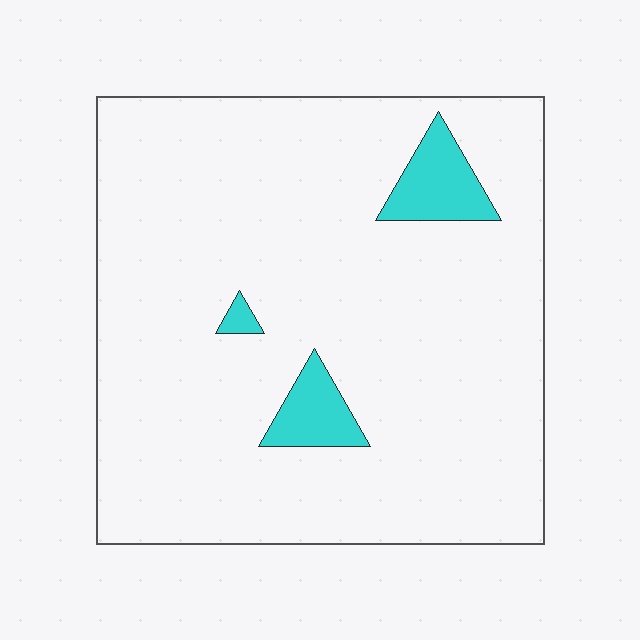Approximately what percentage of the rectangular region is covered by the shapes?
Approximately 5%.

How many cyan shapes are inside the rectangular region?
3.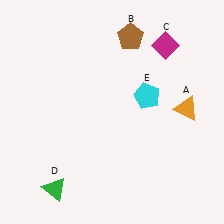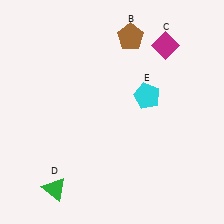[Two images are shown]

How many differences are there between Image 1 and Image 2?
There is 1 difference between the two images.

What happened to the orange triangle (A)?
The orange triangle (A) was removed in Image 2. It was in the top-right area of Image 1.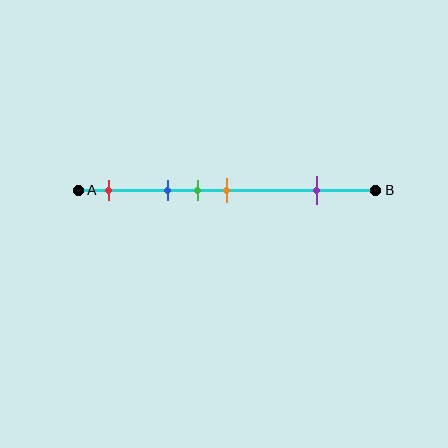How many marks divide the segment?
There are 5 marks dividing the segment.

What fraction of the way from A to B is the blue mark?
The blue mark is approximately 30% (0.3) of the way from A to B.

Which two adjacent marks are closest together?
The green and orange marks are the closest adjacent pair.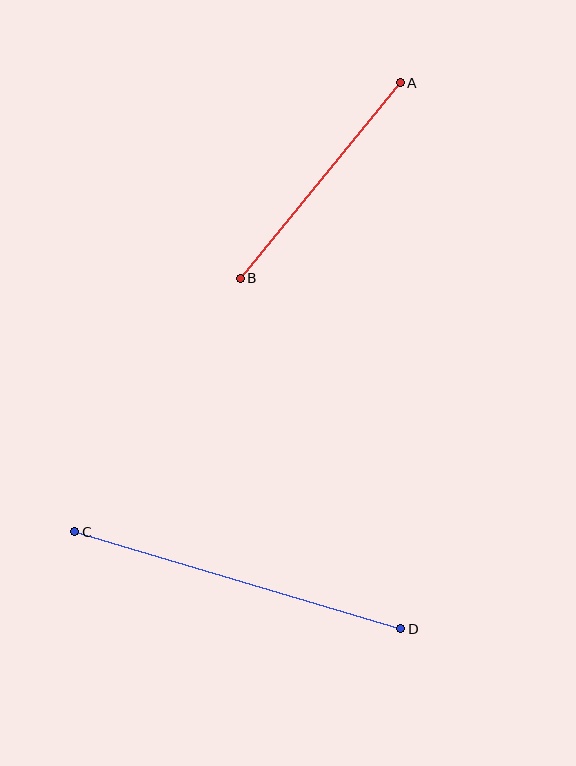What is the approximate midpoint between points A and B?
The midpoint is at approximately (320, 181) pixels.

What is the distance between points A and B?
The distance is approximately 253 pixels.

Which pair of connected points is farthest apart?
Points C and D are farthest apart.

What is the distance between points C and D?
The distance is approximately 340 pixels.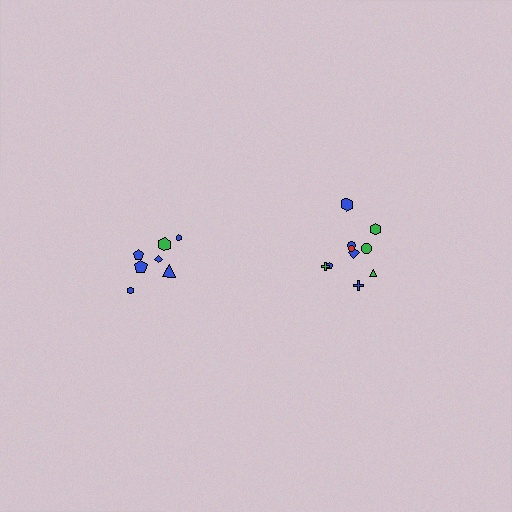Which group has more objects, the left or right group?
The right group.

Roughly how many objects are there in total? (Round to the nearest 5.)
Roughly 15 objects in total.